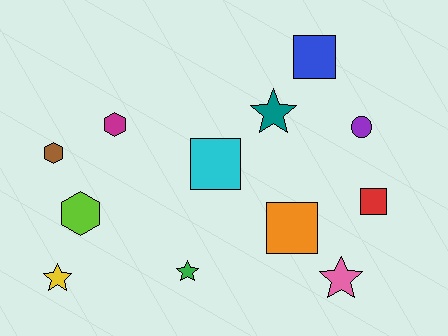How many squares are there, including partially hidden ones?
There are 4 squares.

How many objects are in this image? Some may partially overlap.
There are 12 objects.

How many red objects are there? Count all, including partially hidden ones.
There is 1 red object.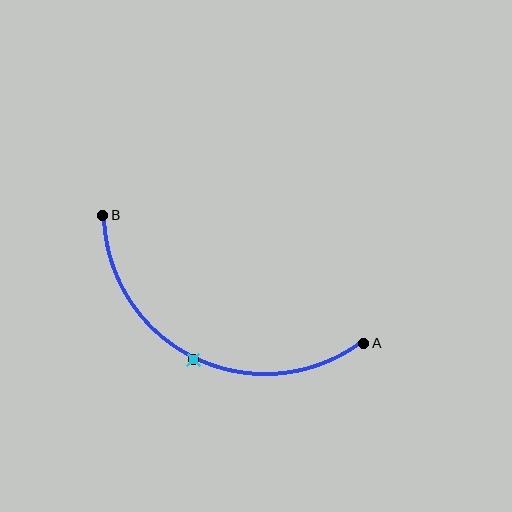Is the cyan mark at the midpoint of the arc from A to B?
Yes. The cyan mark lies on the arc at equal arc-length from both A and B — it is the arc midpoint.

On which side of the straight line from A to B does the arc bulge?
The arc bulges below the straight line connecting A and B.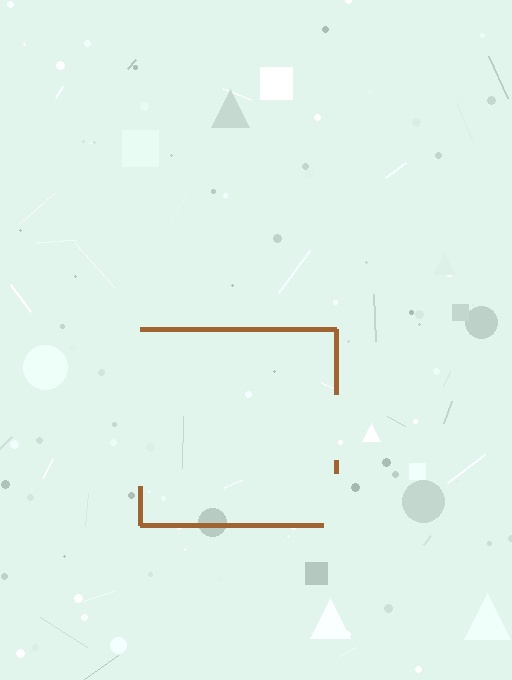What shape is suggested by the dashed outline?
The dashed outline suggests a square.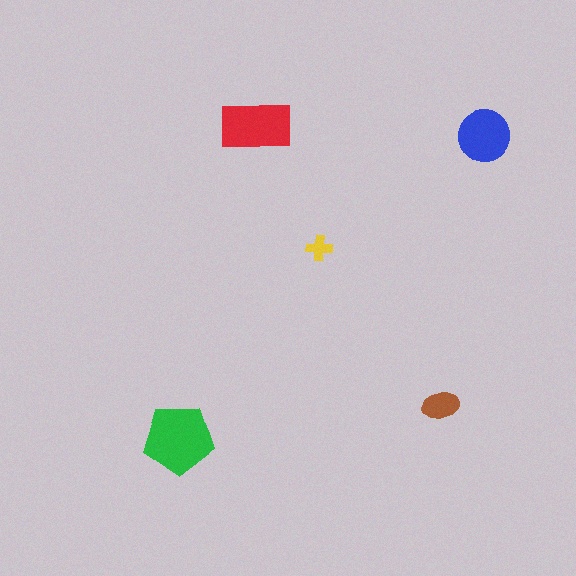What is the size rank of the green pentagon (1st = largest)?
1st.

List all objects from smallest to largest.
The yellow cross, the brown ellipse, the blue circle, the red rectangle, the green pentagon.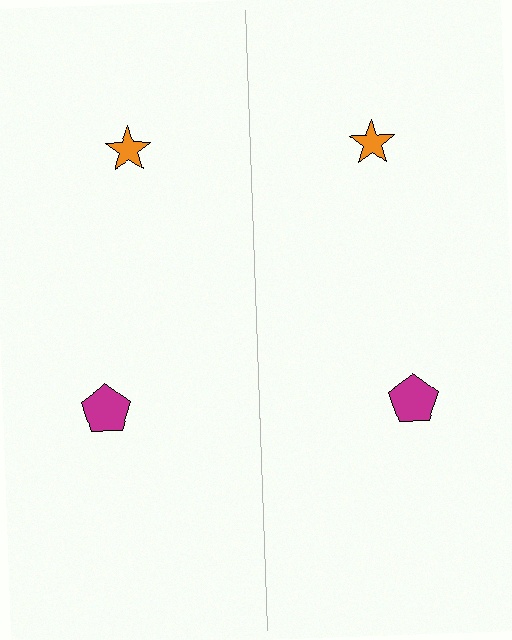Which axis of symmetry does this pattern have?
The pattern has a vertical axis of symmetry running through the center of the image.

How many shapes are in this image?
There are 4 shapes in this image.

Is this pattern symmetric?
Yes, this pattern has bilateral (reflection) symmetry.